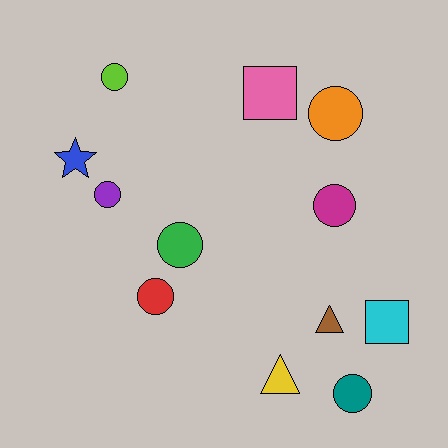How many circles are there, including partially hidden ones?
There are 7 circles.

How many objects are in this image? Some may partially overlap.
There are 12 objects.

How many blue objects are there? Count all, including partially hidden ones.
There is 1 blue object.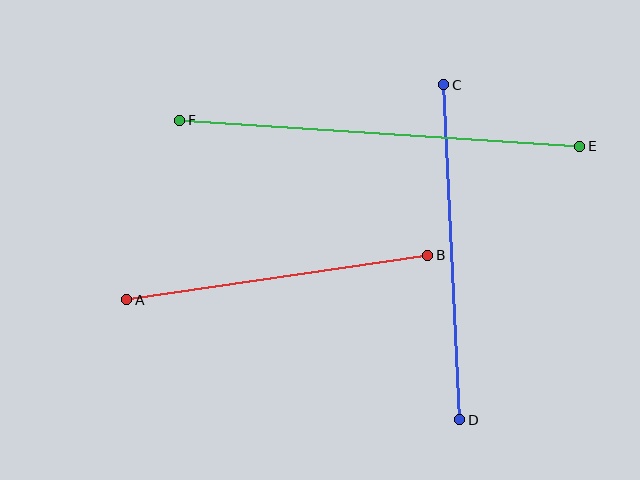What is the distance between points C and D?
The distance is approximately 335 pixels.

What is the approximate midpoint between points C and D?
The midpoint is at approximately (452, 252) pixels.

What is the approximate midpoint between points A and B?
The midpoint is at approximately (277, 277) pixels.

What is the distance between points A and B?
The distance is approximately 304 pixels.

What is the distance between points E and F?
The distance is approximately 401 pixels.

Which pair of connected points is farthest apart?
Points E and F are farthest apart.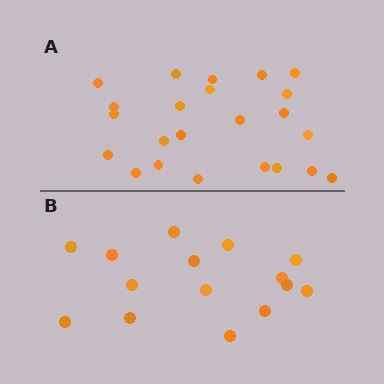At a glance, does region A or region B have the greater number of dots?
Region A (the top region) has more dots.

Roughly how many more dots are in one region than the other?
Region A has roughly 8 or so more dots than region B.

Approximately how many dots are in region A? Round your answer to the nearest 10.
About 20 dots. (The exact count is 23, which rounds to 20.)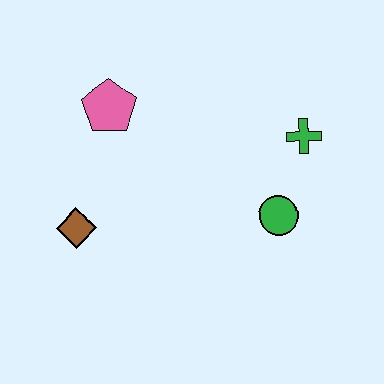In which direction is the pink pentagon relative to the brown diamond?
The pink pentagon is above the brown diamond.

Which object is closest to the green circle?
The green cross is closest to the green circle.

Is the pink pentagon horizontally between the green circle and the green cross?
No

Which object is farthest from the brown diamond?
The green cross is farthest from the brown diamond.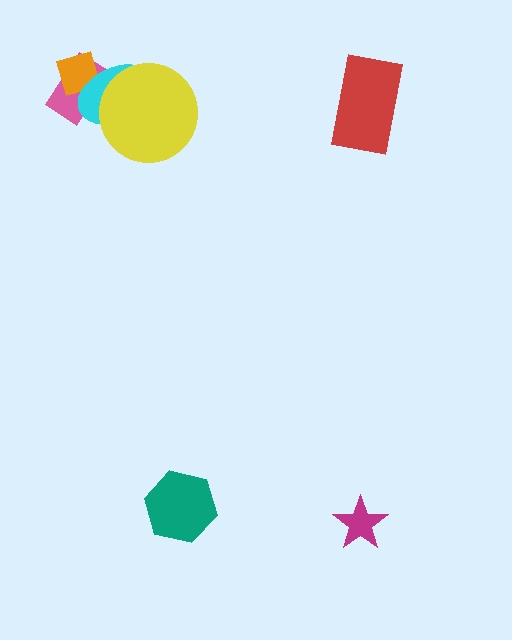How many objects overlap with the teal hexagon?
0 objects overlap with the teal hexagon.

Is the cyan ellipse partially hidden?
Yes, it is partially covered by another shape.